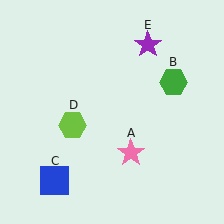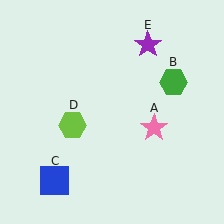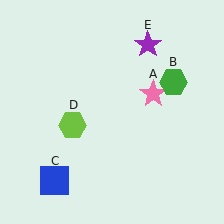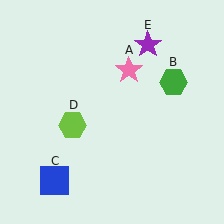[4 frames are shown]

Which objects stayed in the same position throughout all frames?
Green hexagon (object B) and blue square (object C) and lime hexagon (object D) and purple star (object E) remained stationary.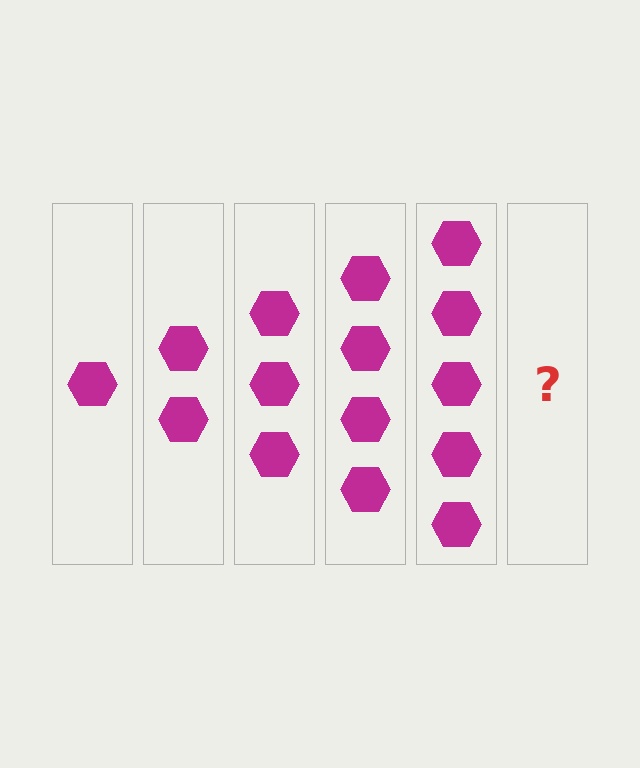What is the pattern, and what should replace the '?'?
The pattern is that each step adds one more hexagon. The '?' should be 6 hexagons.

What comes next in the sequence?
The next element should be 6 hexagons.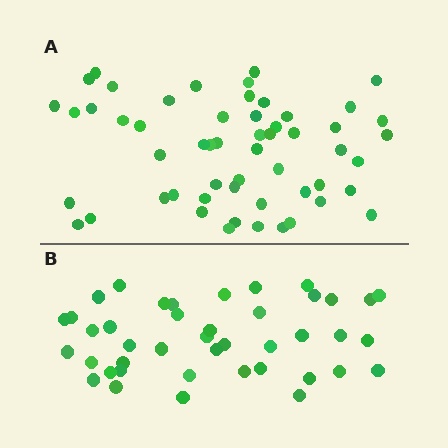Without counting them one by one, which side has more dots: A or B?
Region A (the top region) has more dots.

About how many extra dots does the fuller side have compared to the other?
Region A has approximately 15 more dots than region B.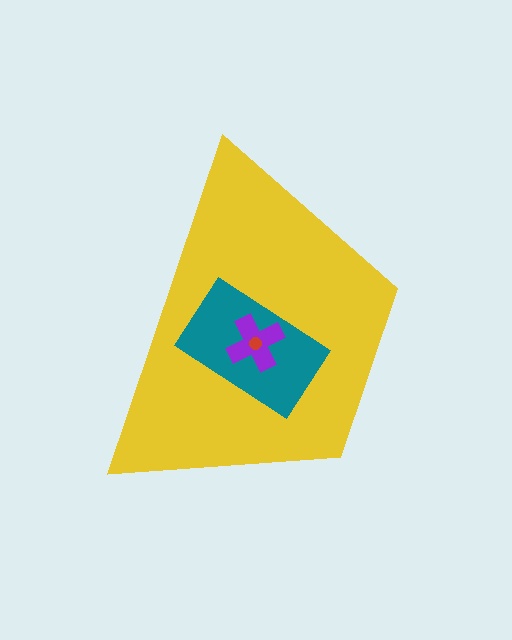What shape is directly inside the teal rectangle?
The purple cross.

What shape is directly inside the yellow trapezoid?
The teal rectangle.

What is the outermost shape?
The yellow trapezoid.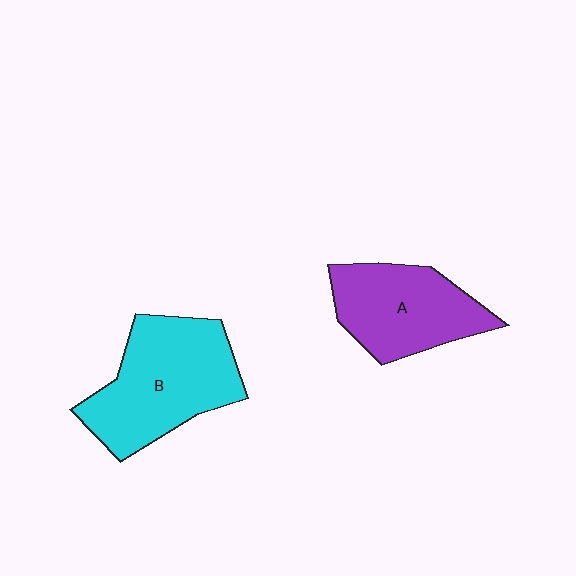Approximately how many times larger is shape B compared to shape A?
Approximately 1.3 times.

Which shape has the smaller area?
Shape A (purple).